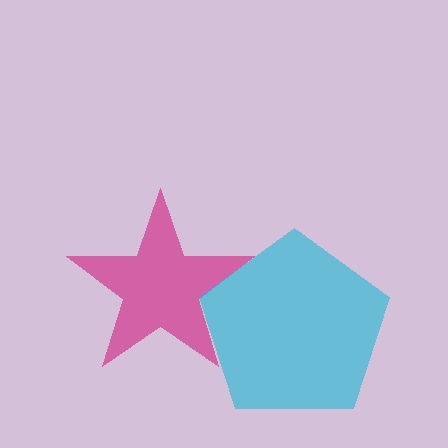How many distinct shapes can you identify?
There are 2 distinct shapes: a magenta star, a cyan pentagon.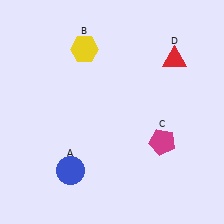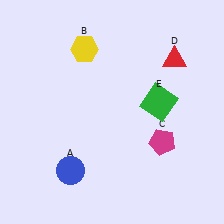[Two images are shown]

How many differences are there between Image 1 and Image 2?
There is 1 difference between the two images.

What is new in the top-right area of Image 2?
A green square (E) was added in the top-right area of Image 2.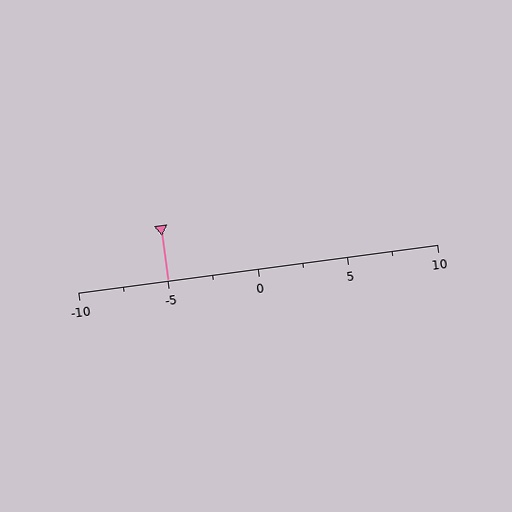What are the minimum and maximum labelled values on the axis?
The axis runs from -10 to 10.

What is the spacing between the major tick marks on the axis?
The major ticks are spaced 5 apart.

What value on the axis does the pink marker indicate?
The marker indicates approximately -5.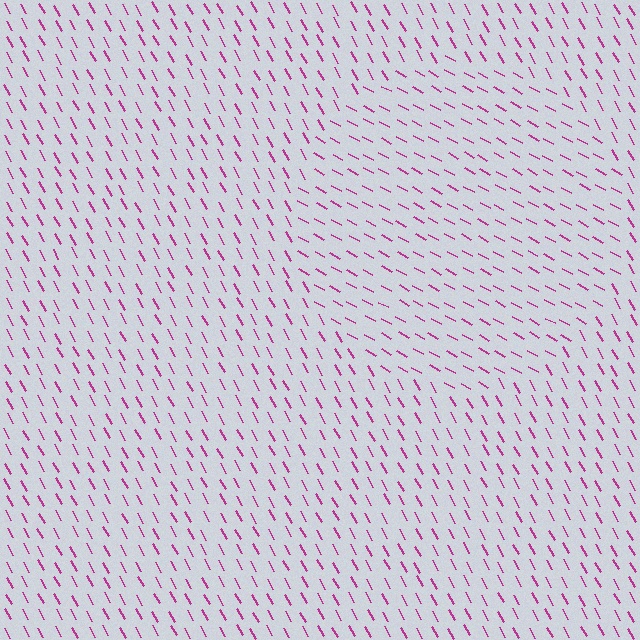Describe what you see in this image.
The image is filled with small magenta line segments. A circle region in the image has lines oriented differently from the surrounding lines, creating a visible texture boundary.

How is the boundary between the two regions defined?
The boundary is defined purely by a change in line orientation (approximately 32 degrees difference). All lines are the same color and thickness.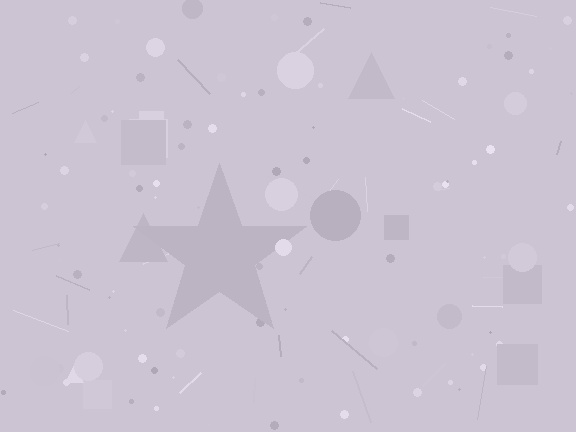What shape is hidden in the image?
A star is hidden in the image.